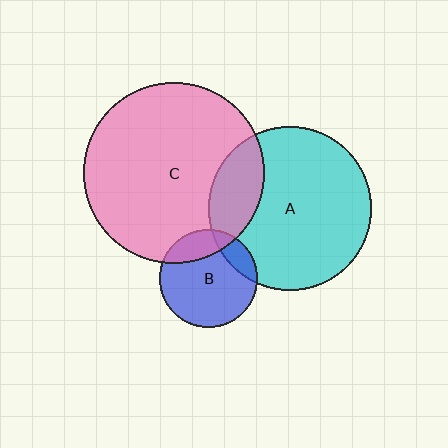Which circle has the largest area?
Circle C (pink).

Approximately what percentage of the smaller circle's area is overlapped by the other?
Approximately 20%.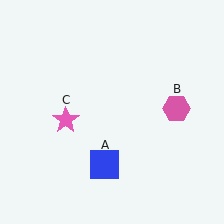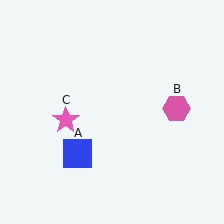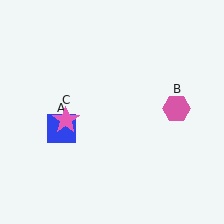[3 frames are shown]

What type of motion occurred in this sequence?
The blue square (object A) rotated clockwise around the center of the scene.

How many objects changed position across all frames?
1 object changed position: blue square (object A).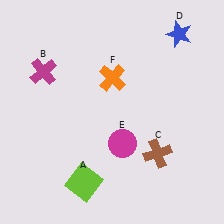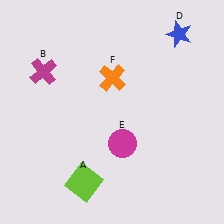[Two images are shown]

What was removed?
The brown cross (C) was removed in Image 2.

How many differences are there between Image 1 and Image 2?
There is 1 difference between the two images.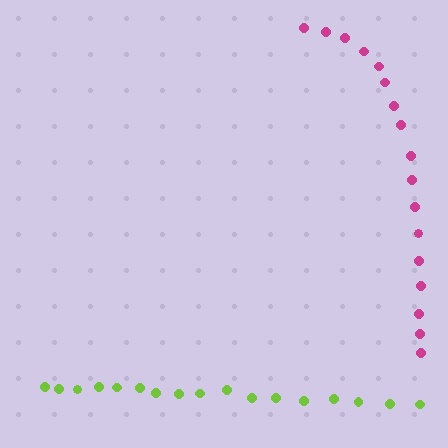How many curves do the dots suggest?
There are 2 distinct paths.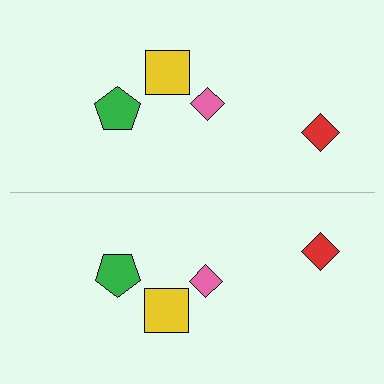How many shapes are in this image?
There are 8 shapes in this image.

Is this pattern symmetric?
Yes, this pattern has bilateral (reflection) symmetry.